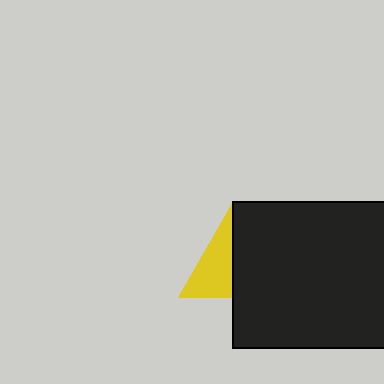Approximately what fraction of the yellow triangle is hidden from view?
Roughly 54% of the yellow triangle is hidden behind the black rectangle.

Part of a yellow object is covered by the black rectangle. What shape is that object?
It is a triangle.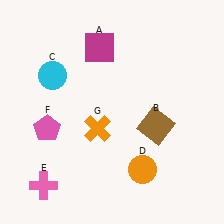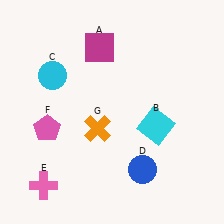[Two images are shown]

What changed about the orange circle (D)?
In Image 1, D is orange. In Image 2, it changed to blue.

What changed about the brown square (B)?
In Image 1, B is brown. In Image 2, it changed to cyan.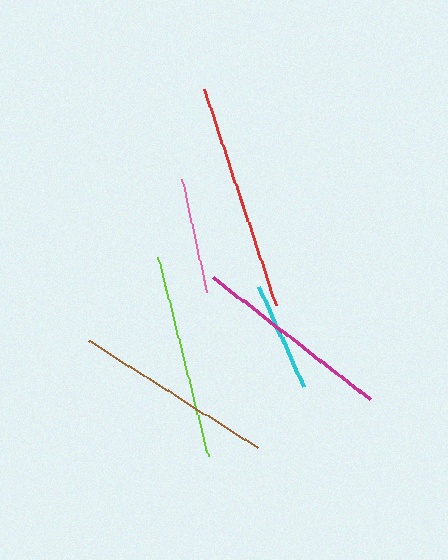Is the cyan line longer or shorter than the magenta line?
The magenta line is longer than the cyan line.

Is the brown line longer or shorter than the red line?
The red line is longer than the brown line.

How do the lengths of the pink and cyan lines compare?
The pink and cyan lines are approximately the same length.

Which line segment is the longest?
The red line is the longest at approximately 227 pixels.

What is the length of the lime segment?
The lime segment is approximately 206 pixels long.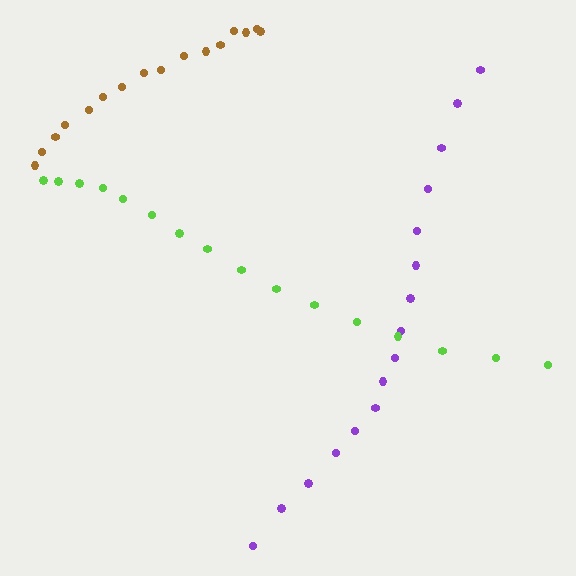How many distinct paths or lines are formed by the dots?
There are 3 distinct paths.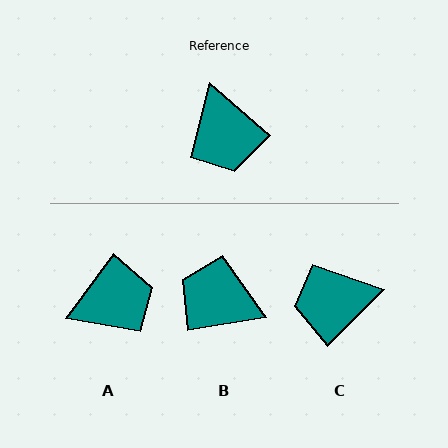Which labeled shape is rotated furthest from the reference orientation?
B, about 130 degrees away.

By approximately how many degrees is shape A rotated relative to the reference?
Approximately 94 degrees counter-clockwise.